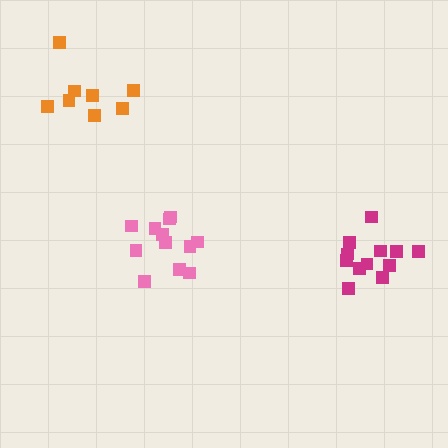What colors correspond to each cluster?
The clusters are colored: orange, pink, magenta.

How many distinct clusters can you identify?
There are 3 distinct clusters.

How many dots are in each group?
Group 1: 8 dots, Group 2: 12 dots, Group 3: 12 dots (32 total).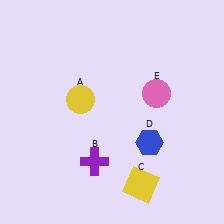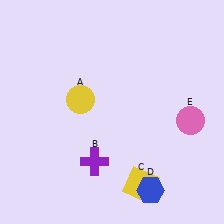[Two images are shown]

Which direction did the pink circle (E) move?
The pink circle (E) moved right.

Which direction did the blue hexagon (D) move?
The blue hexagon (D) moved down.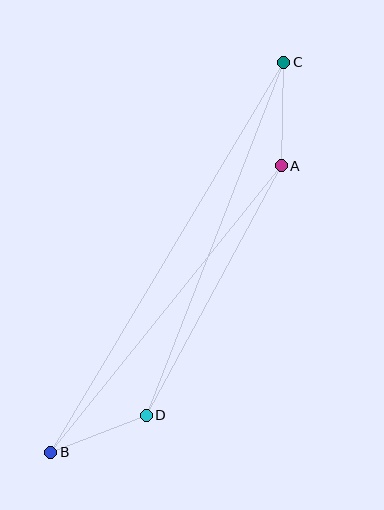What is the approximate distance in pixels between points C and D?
The distance between C and D is approximately 379 pixels.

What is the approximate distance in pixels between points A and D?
The distance between A and D is approximately 284 pixels.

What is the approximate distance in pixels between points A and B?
The distance between A and B is approximately 368 pixels.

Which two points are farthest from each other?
Points B and C are farthest from each other.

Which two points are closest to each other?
Points B and D are closest to each other.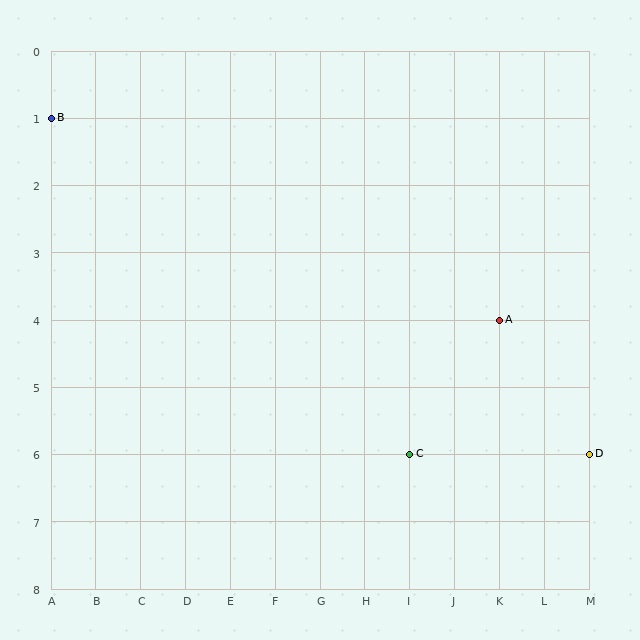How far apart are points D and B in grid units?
Points D and B are 12 columns and 5 rows apart (about 13.0 grid units diagonally).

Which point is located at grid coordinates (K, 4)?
Point A is at (K, 4).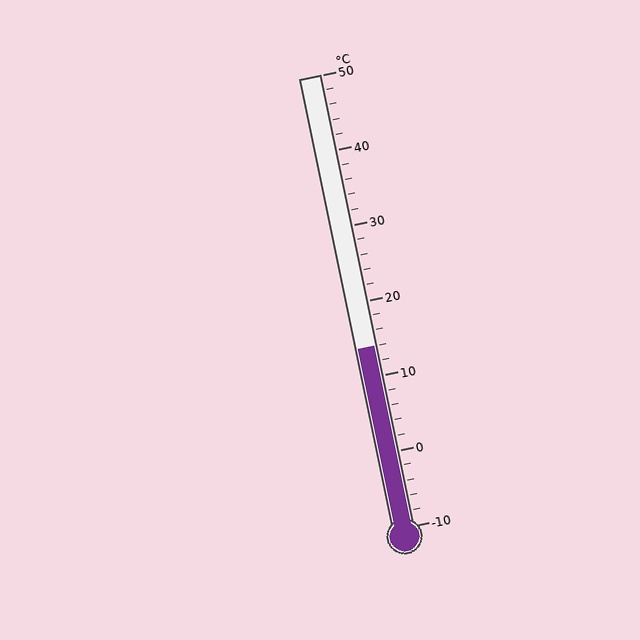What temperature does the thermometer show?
The thermometer shows approximately 14°C.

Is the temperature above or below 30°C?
The temperature is below 30°C.